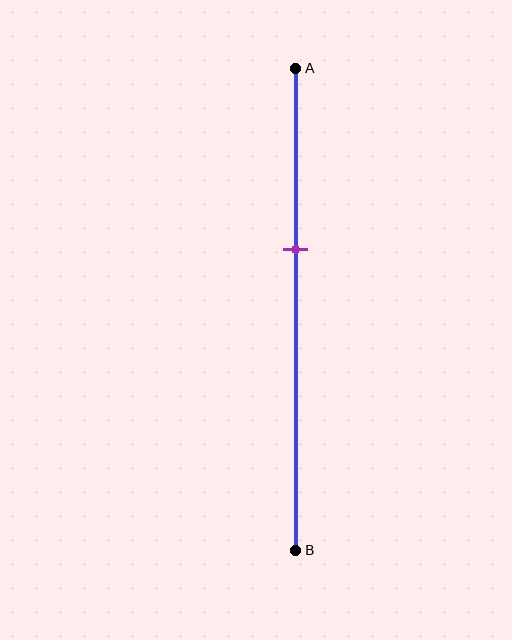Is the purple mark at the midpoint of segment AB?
No, the mark is at about 40% from A, not at the 50% midpoint.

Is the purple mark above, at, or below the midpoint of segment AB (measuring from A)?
The purple mark is above the midpoint of segment AB.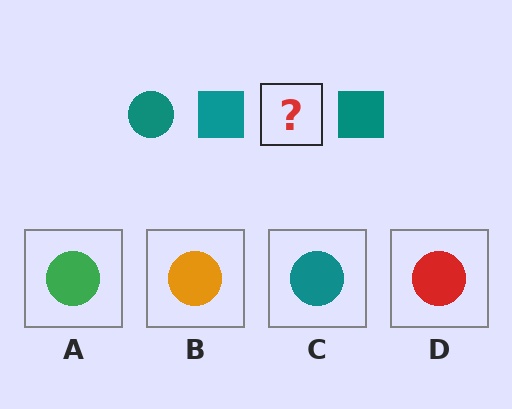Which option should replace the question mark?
Option C.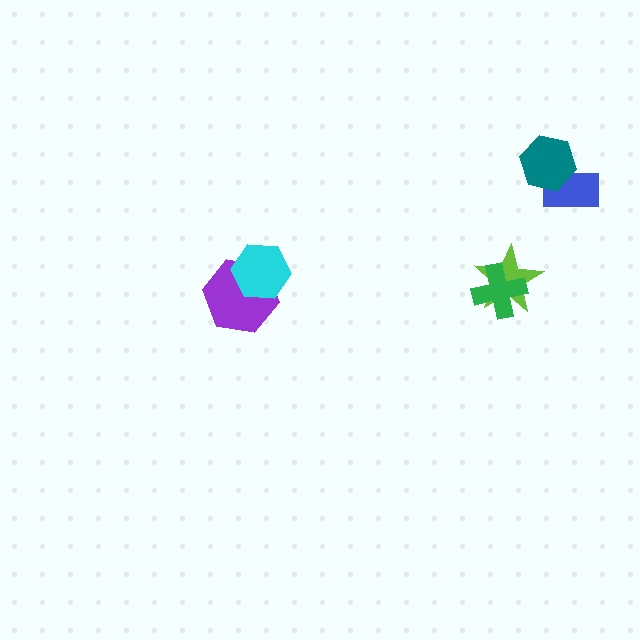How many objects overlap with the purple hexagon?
1 object overlaps with the purple hexagon.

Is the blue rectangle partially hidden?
Yes, it is partially covered by another shape.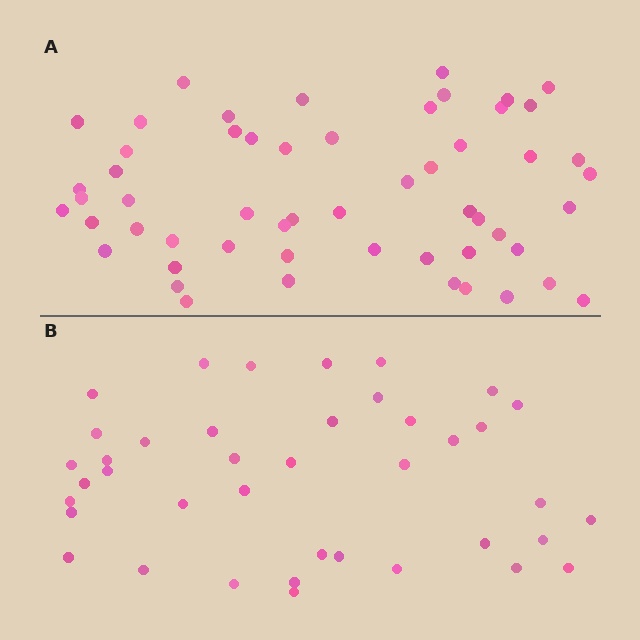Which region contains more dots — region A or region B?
Region A (the top region) has more dots.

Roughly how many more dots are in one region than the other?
Region A has approximately 15 more dots than region B.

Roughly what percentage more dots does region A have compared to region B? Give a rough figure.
About 40% more.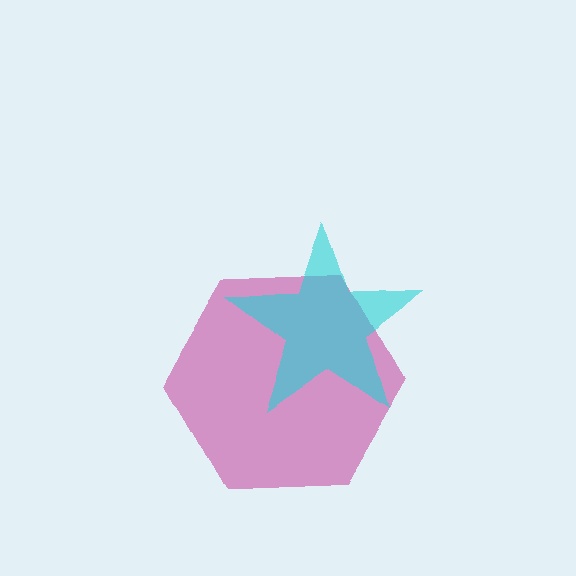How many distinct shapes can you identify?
There are 2 distinct shapes: a magenta hexagon, a cyan star.